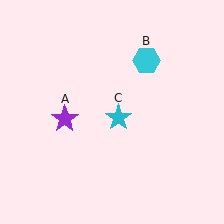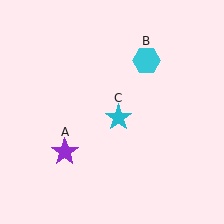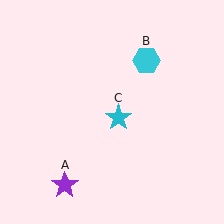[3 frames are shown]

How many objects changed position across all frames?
1 object changed position: purple star (object A).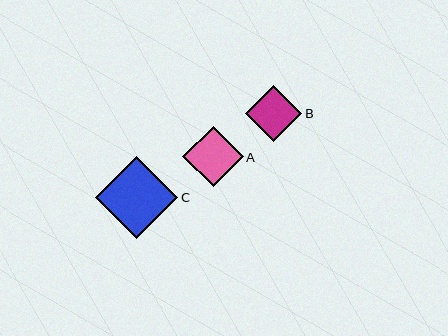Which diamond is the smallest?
Diamond B is the smallest with a size of approximately 56 pixels.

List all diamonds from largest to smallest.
From largest to smallest: C, A, B.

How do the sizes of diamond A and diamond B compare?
Diamond A and diamond B are approximately the same size.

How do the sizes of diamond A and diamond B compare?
Diamond A and diamond B are approximately the same size.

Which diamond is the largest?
Diamond C is the largest with a size of approximately 82 pixels.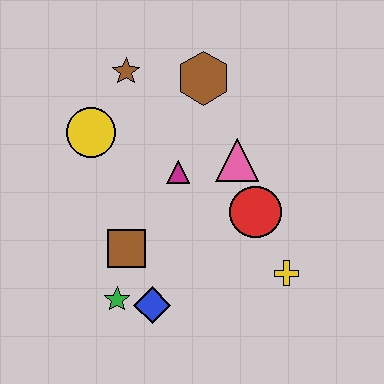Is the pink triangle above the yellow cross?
Yes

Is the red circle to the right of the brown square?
Yes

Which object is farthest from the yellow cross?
The brown star is farthest from the yellow cross.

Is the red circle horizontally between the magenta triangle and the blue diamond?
No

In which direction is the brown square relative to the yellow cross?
The brown square is to the left of the yellow cross.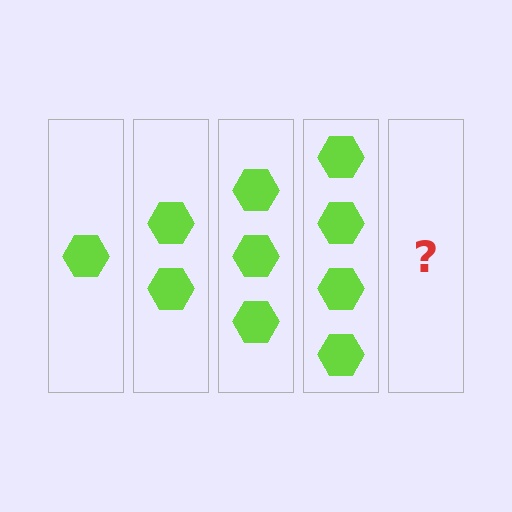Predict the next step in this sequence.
The next step is 5 hexagons.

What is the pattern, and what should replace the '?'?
The pattern is that each step adds one more hexagon. The '?' should be 5 hexagons.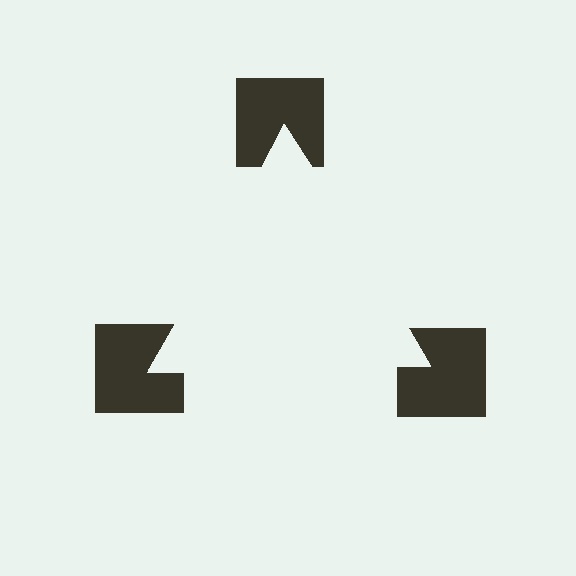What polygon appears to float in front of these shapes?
An illusory triangle — its edges are inferred from the aligned wedge cuts in the notched squares, not physically drawn.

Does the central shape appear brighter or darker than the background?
It typically appears slightly brighter than the background, even though no actual brightness change is drawn.